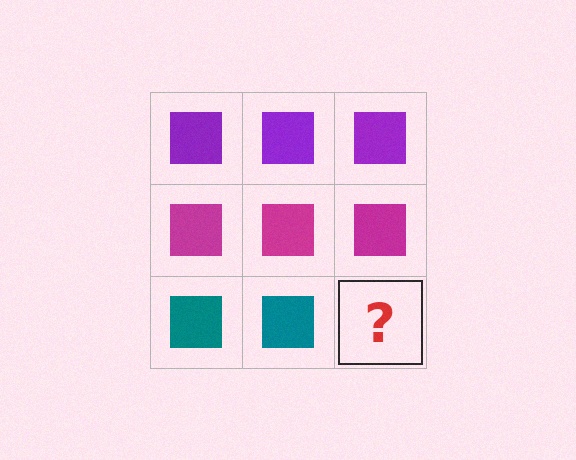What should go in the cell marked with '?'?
The missing cell should contain a teal square.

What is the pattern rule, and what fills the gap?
The rule is that each row has a consistent color. The gap should be filled with a teal square.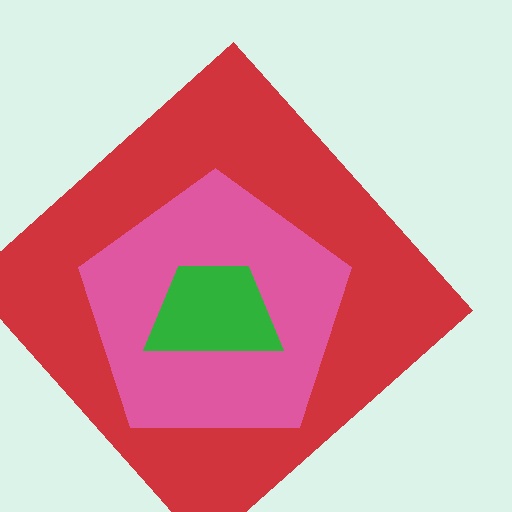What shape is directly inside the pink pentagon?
The green trapezoid.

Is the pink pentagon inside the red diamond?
Yes.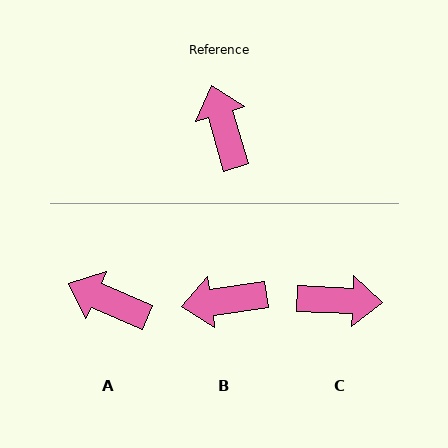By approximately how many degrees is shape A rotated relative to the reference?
Approximately 50 degrees counter-clockwise.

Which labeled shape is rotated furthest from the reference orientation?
C, about 109 degrees away.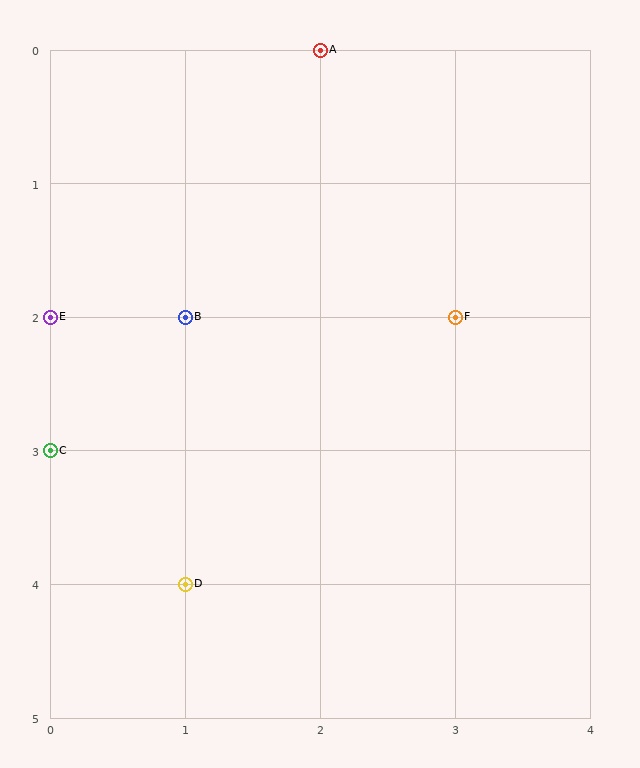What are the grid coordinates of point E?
Point E is at grid coordinates (0, 2).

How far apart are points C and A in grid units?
Points C and A are 2 columns and 3 rows apart (about 3.6 grid units diagonally).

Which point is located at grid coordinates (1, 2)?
Point B is at (1, 2).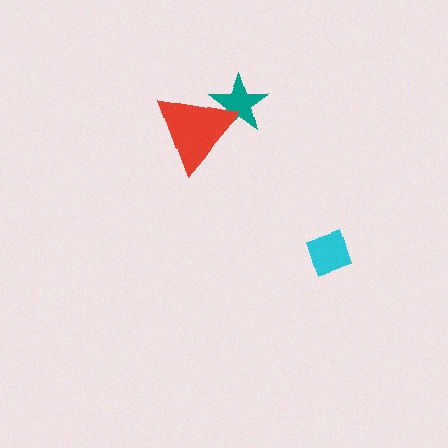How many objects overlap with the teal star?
1 object overlaps with the teal star.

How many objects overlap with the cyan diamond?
0 objects overlap with the cyan diamond.